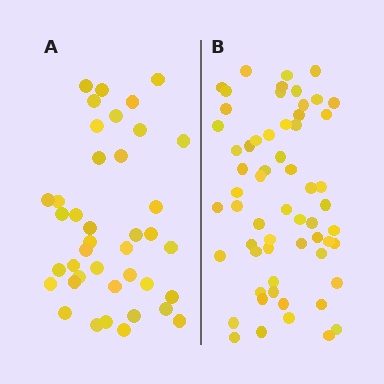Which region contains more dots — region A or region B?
Region B (the right region) has more dots.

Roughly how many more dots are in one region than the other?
Region B has approximately 20 more dots than region A.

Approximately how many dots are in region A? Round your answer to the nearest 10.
About 40 dots.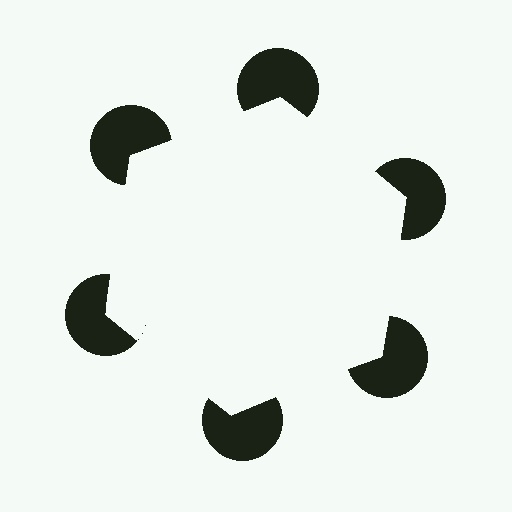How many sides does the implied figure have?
6 sides.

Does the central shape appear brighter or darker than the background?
It typically appears slightly brighter than the background, even though no actual brightness change is drawn.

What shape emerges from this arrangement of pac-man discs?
An illusory hexagon — its edges are inferred from the aligned wedge cuts in the pac-man discs, not physically drawn.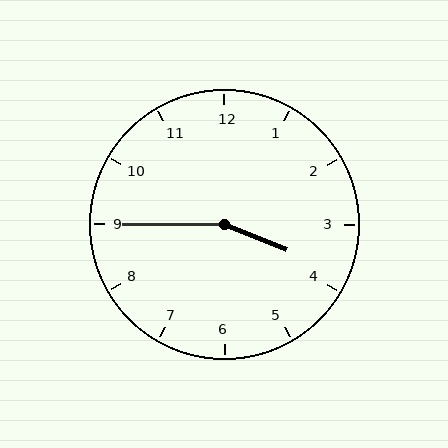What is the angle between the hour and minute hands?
Approximately 158 degrees.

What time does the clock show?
3:45.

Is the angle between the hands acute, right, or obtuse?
It is obtuse.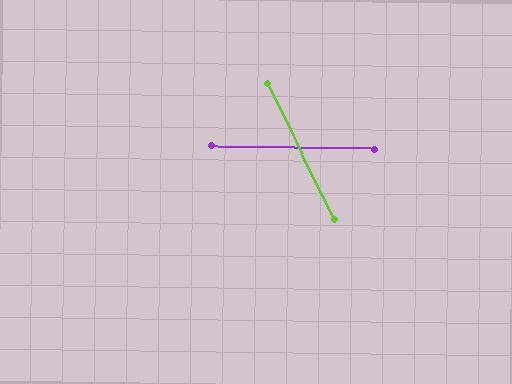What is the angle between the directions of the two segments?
Approximately 63 degrees.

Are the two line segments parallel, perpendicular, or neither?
Neither parallel nor perpendicular — they differ by about 63°.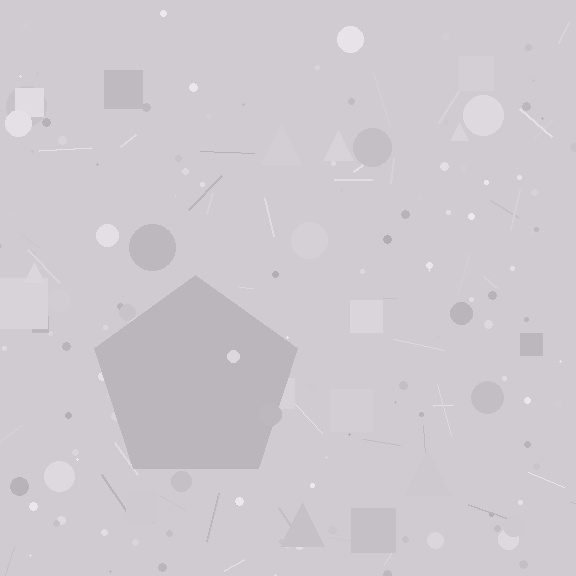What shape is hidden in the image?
A pentagon is hidden in the image.